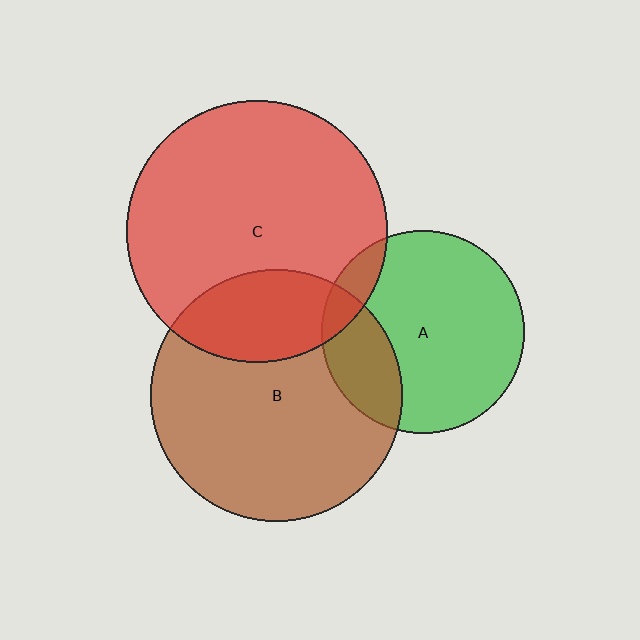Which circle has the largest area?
Circle C (red).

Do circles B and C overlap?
Yes.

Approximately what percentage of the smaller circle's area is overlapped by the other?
Approximately 25%.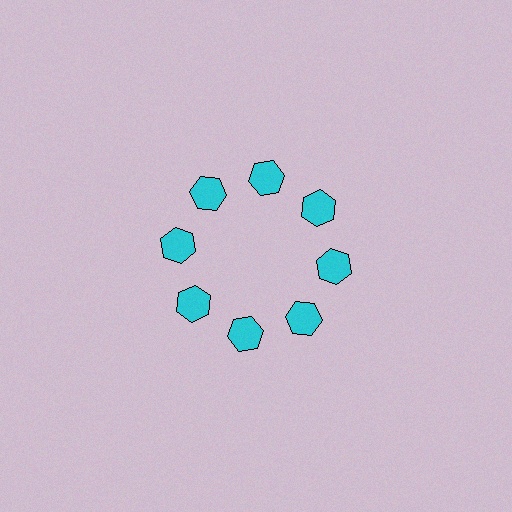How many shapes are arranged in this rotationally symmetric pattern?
There are 8 shapes, arranged in 8 groups of 1.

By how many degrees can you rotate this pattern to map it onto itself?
The pattern maps onto itself every 45 degrees of rotation.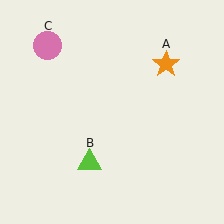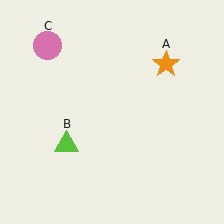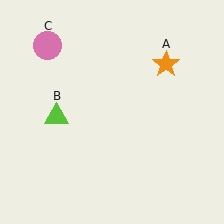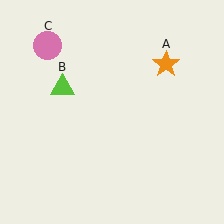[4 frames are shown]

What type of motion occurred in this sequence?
The lime triangle (object B) rotated clockwise around the center of the scene.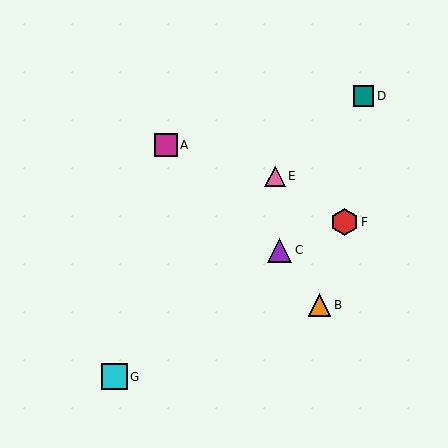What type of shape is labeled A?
Shape A is a magenta square.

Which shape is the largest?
The red hexagon (labeled F) is the largest.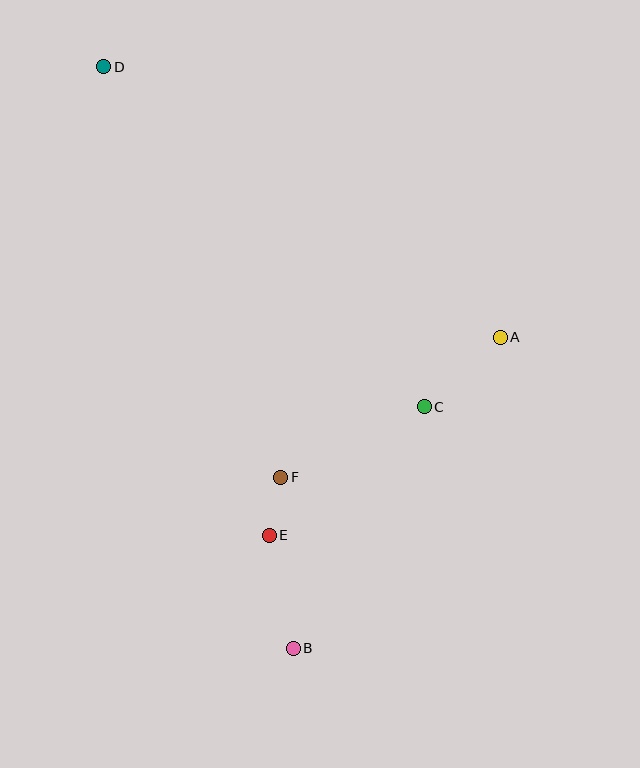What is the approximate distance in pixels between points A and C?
The distance between A and C is approximately 103 pixels.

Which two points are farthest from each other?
Points B and D are farthest from each other.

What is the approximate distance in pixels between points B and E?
The distance between B and E is approximately 116 pixels.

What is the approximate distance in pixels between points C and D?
The distance between C and D is approximately 467 pixels.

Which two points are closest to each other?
Points E and F are closest to each other.